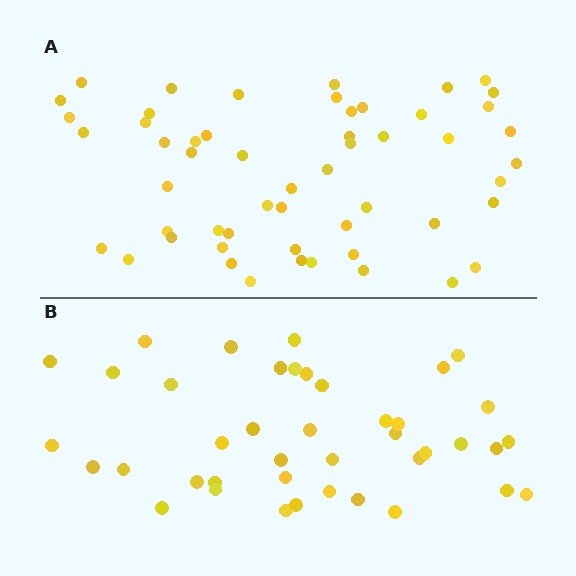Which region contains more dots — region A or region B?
Region A (the top region) has more dots.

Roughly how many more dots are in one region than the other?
Region A has approximately 15 more dots than region B.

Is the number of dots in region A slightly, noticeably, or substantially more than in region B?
Region A has noticeably more, but not dramatically so. The ratio is roughly 1.3 to 1.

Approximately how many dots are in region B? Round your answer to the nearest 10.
About 40 dots. (The exact count is 41, which rounds to 40.)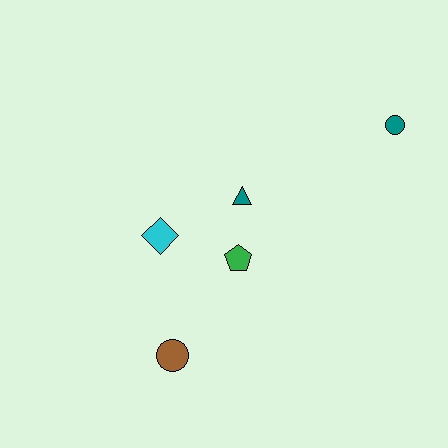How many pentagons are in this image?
There is 1 pentagon.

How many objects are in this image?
There are 5 objects.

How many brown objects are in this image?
There is 1 brown object.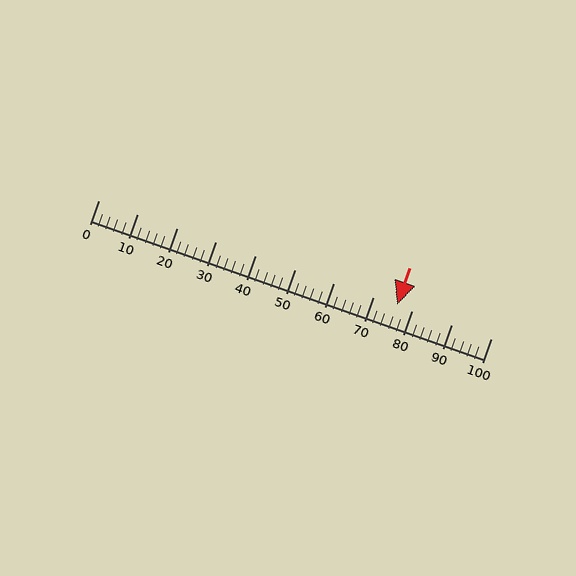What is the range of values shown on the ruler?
The ruler shows values from 0 to 100.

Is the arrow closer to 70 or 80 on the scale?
The arrow is closer to 80.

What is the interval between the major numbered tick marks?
The major tick marks are spaced 10 units apart.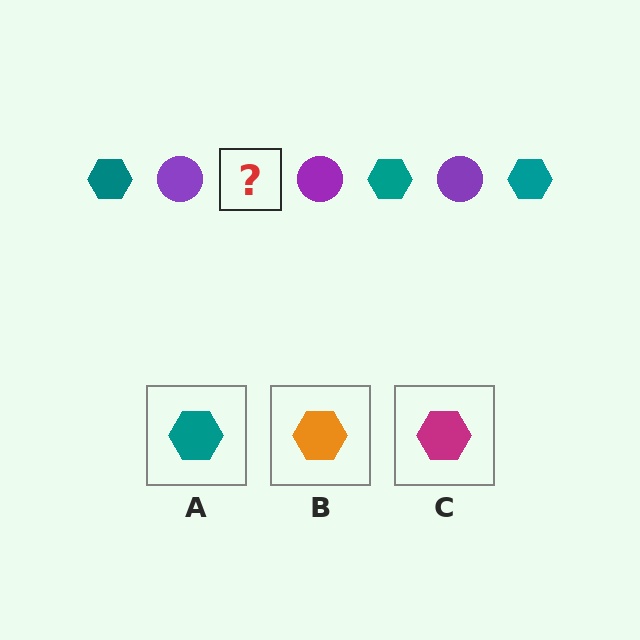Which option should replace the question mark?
Option A.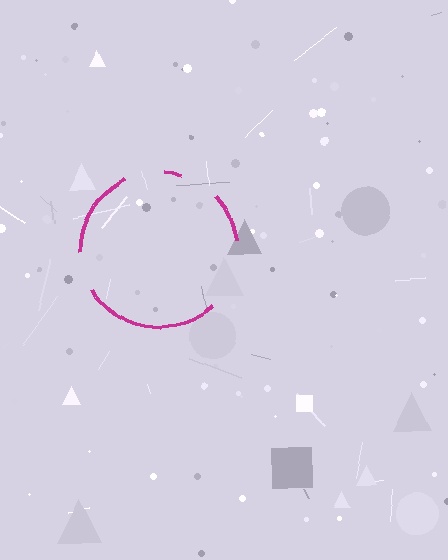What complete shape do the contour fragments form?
The contour fragments form a circle.